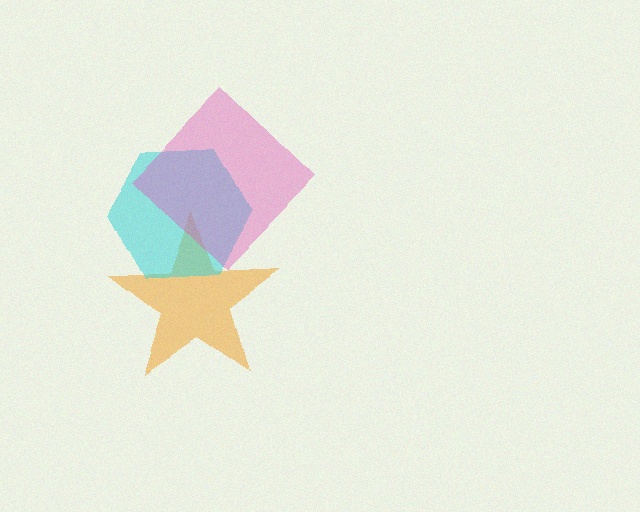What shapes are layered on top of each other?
The layered shapes are: an orange star, a cyan hexagon, a pink diamond.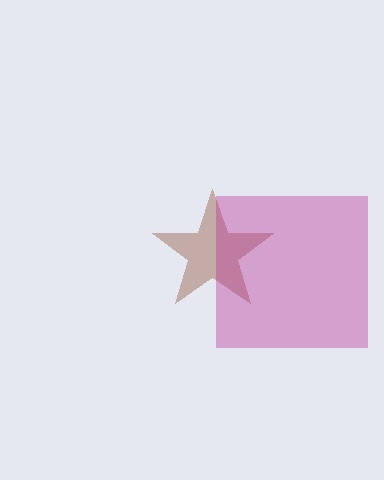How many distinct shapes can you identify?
There are 2 distinct shapes: a brown star, a magenta square.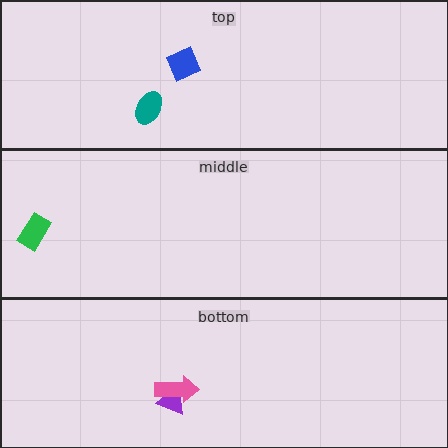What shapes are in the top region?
The blue diamond, the teal ellipse.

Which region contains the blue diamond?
The top region.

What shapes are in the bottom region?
The purple triangle, the pink arrow.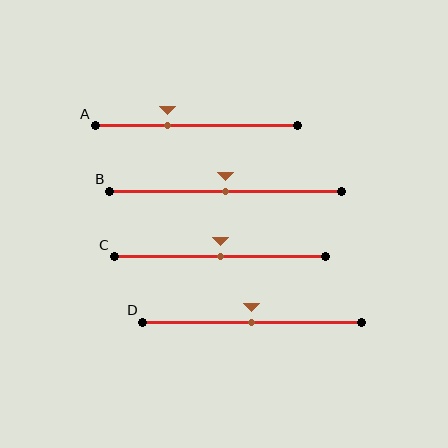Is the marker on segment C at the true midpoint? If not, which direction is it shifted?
Yes, the marker on segment C is at the true midpoint.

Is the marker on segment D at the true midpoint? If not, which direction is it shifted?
Yes, the marker on segment D is at the true midpoint.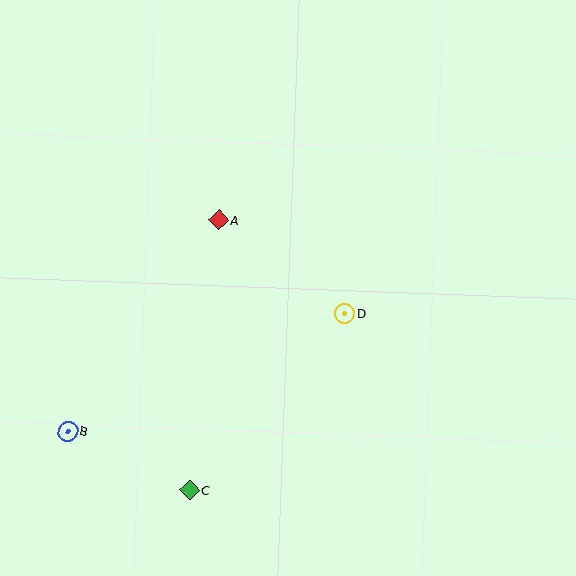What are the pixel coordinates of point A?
Point A is at (219, 220).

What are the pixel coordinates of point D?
Point D is at (345, 313).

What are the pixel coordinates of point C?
Point C is at (190, 490).